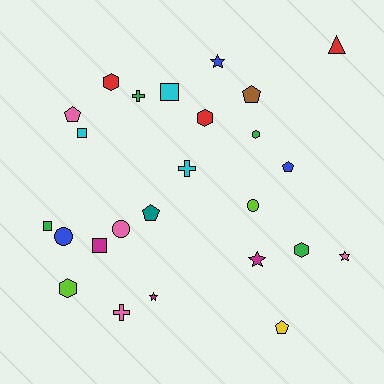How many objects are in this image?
There are 25 objects.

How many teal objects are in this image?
There is 1 teal object.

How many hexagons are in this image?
There are 5 hexagons.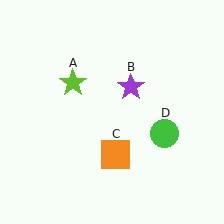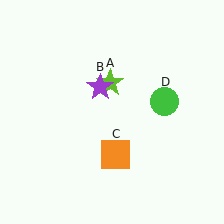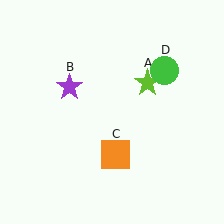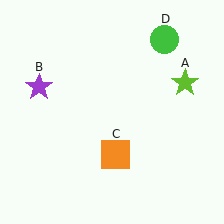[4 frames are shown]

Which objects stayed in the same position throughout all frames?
Orange square (object C) remained stationary.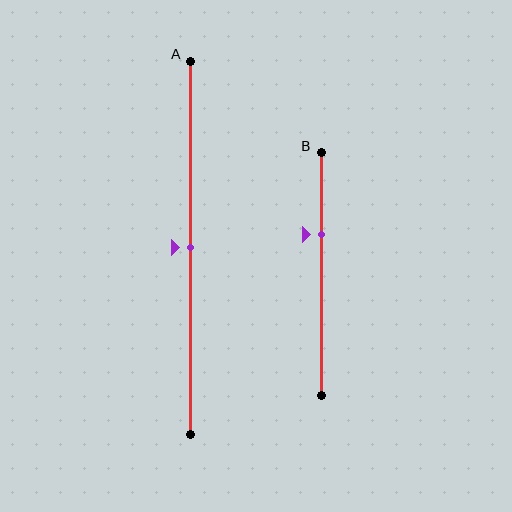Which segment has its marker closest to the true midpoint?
Segment A has its marker closest to the true midpoint.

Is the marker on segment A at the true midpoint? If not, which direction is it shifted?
Yes, the marker on segment A is at the true midpoint.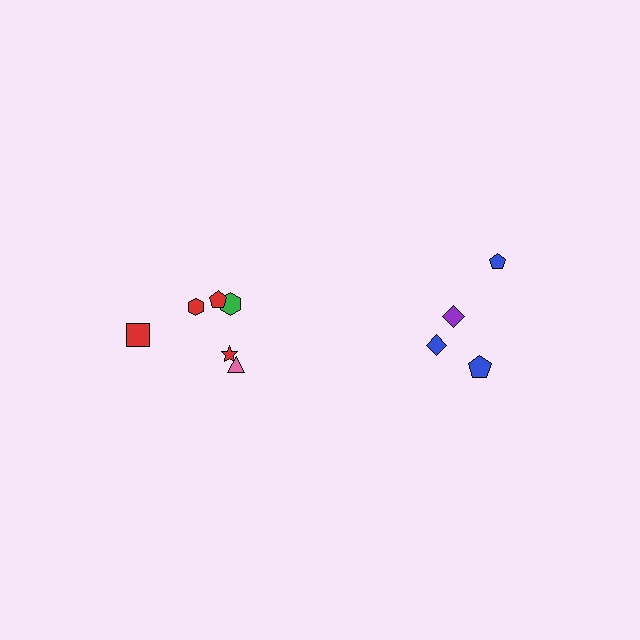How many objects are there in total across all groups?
There are 10 objects.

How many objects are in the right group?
There are 4 objects.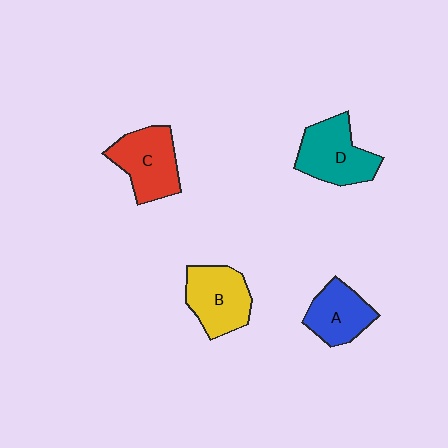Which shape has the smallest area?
Shape A (blue).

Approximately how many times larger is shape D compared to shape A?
Approximately 1.2 times.